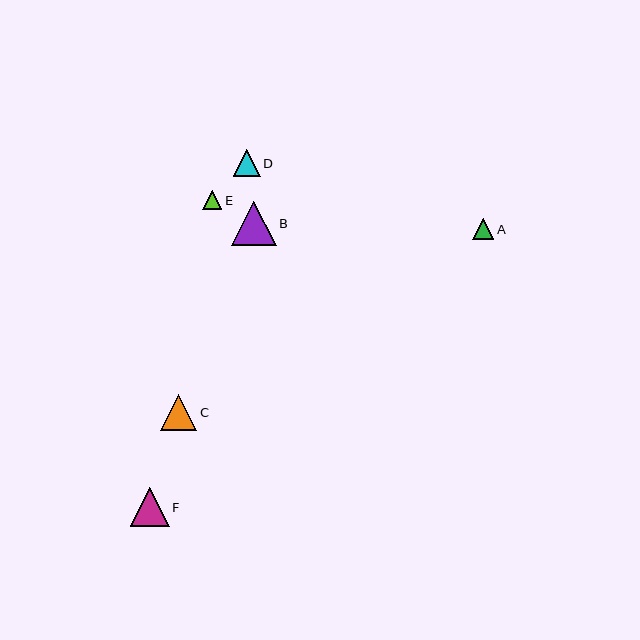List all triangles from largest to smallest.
From largest to smallest: B, F, C, D, A, E.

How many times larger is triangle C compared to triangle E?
Triangle C is approximately 1.9 times the size of triangle E.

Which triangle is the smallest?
Triangle E is the smallest with a size of approximately 19 pixels.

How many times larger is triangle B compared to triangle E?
Triangle B is approximately 2.4 times the size of triangle E.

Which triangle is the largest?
Triangle B is the largest with a size of approximately 44 pixels.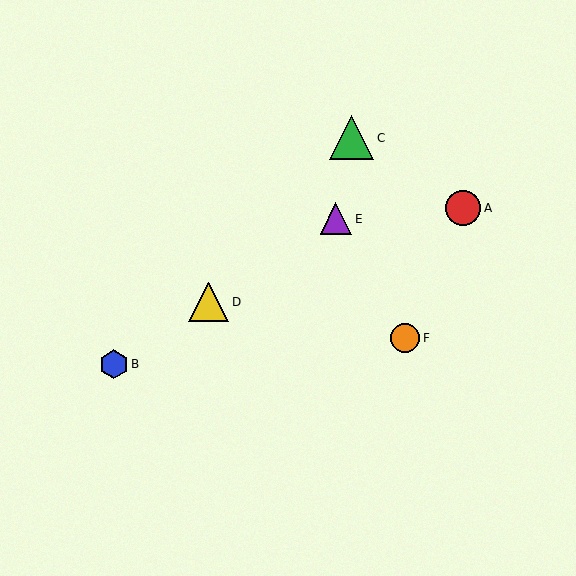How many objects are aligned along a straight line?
3 objects (B, D, E) are aligned along a straight line.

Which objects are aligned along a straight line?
Objects B, D, E are aligned along a straight line.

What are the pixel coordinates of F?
Object F is at (405, 338).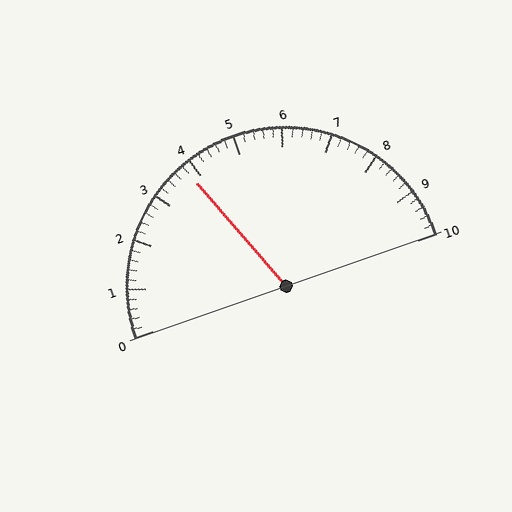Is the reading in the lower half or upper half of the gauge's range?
The reading is in the lower half of the range (0 to 10).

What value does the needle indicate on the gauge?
The needle indicates approximately 3.8.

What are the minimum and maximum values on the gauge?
The gauge ranges from 0 to 10.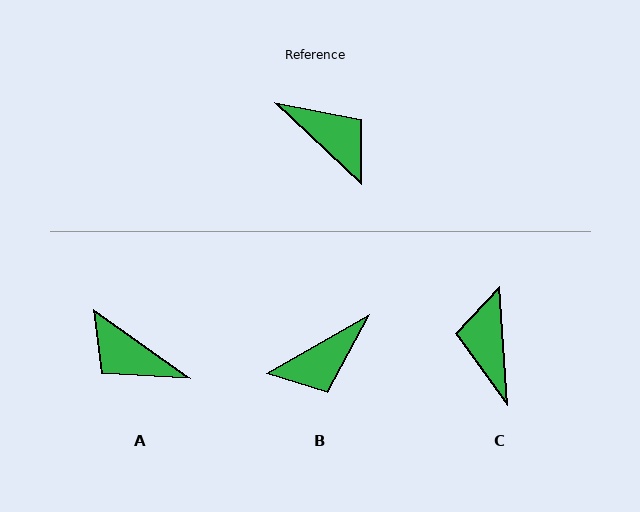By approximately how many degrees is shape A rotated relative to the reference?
Approximately 172 degrees clockwise.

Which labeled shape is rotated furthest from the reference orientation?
A, about 172 degrees away.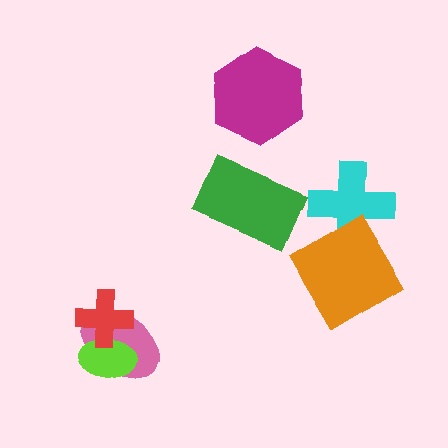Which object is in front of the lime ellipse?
The red cross is in front of the lime ellipse.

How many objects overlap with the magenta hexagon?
0 objects overlap with the magenta hexagon.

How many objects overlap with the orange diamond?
1 object overlaps with the orange diamond.